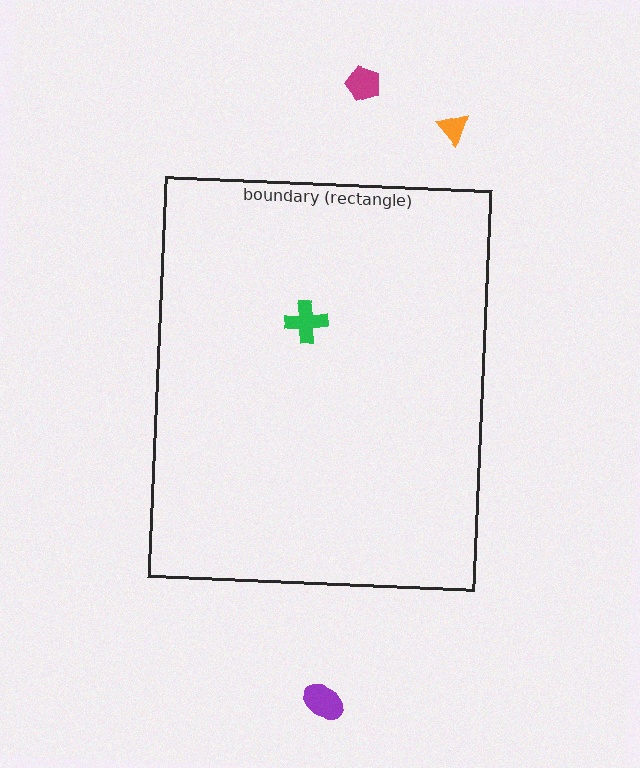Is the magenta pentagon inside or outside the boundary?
Outside.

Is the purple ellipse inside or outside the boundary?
Outside.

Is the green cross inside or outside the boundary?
Inside.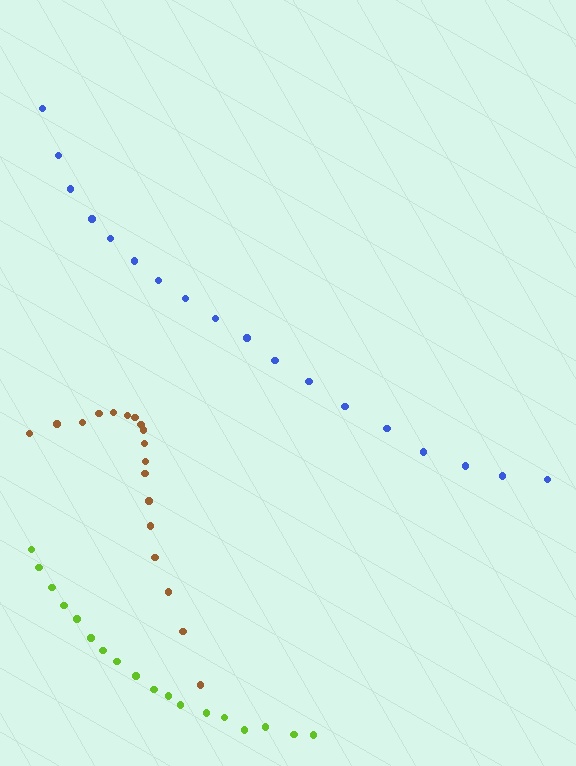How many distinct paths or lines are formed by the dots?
There are 3 distinct paths.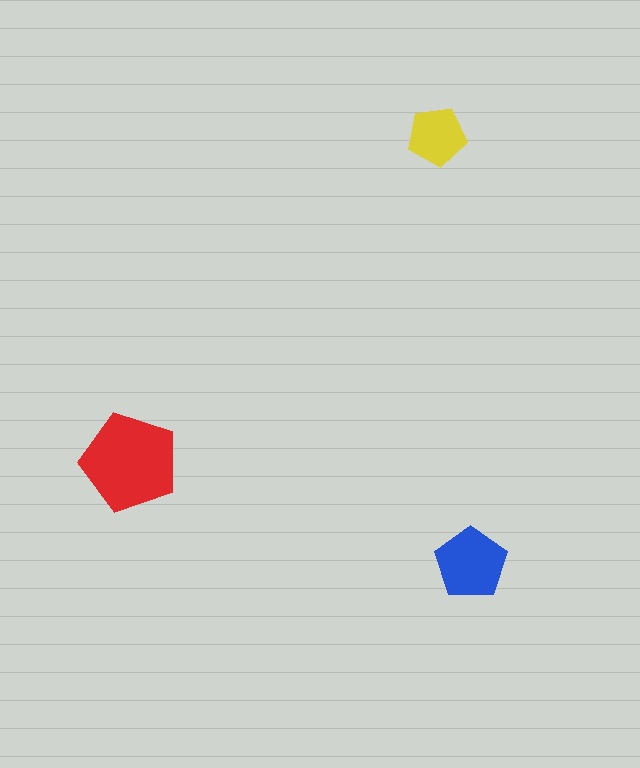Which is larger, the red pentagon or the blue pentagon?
The red one.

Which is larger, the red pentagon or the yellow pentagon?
The red one.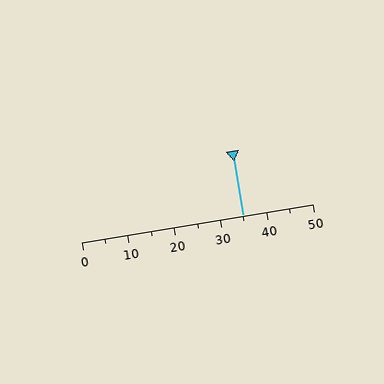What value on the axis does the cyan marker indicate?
The marker indicates approximately 35.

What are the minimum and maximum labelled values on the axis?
The axis runs from 0 to 50.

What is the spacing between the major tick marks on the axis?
The major ticks are spaced 10 apart.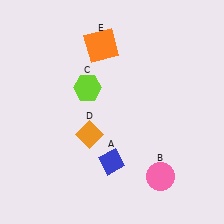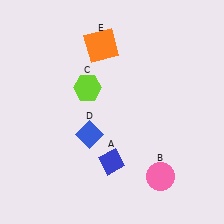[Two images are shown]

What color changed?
The diamond (D) changed from orange in Image 1 to blue in Image 2.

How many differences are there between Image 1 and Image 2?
There is 1 difference between the two images.